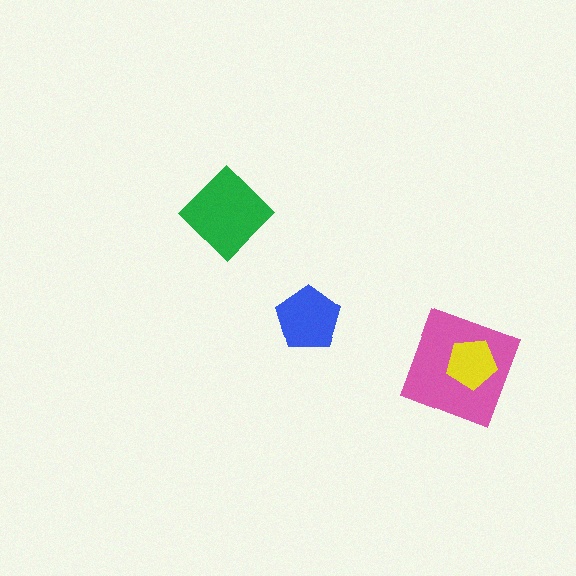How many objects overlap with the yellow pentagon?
1 object overlaps with the yellow pentagon.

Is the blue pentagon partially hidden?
No, no other shape covers it.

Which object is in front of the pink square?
The yellow pentagon is in front of the pink square.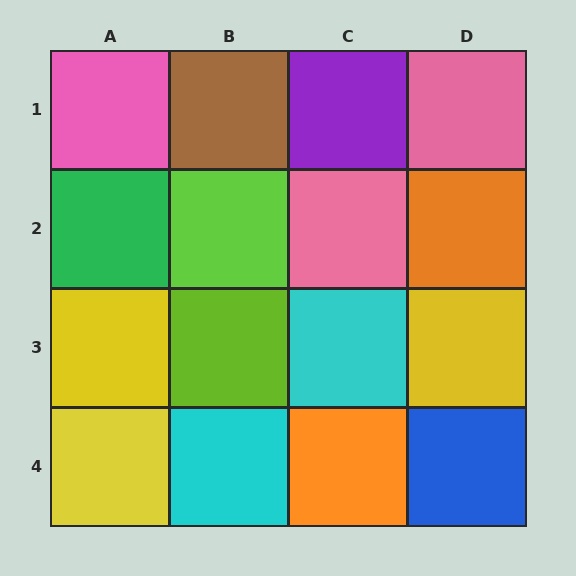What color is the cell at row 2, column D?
Orange.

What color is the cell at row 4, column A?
Yellow.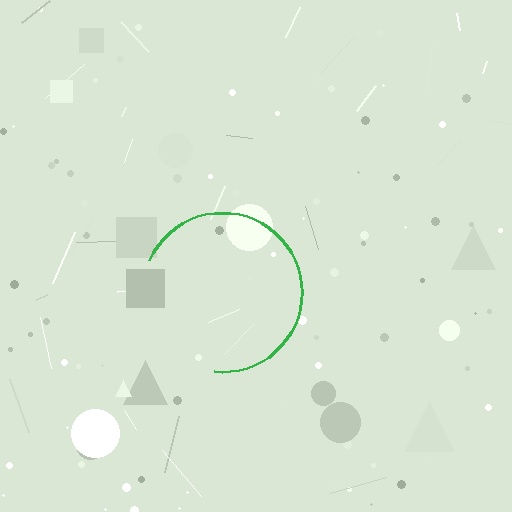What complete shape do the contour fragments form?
The contour fragments form a circle.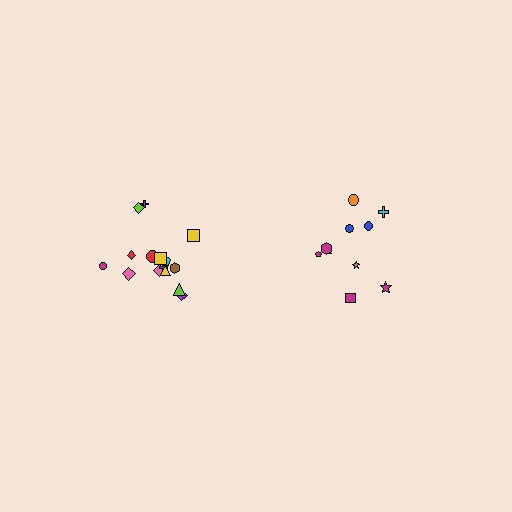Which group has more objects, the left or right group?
The left group.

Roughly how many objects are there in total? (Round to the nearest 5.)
Roughly 25 objects in total.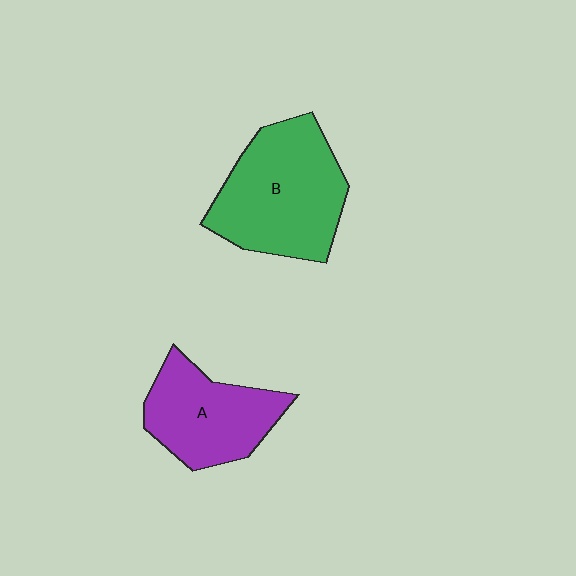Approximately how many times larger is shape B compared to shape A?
Approximately 1.3 times.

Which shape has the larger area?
Shape B (green).